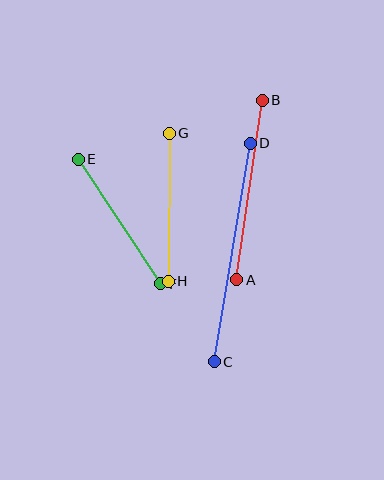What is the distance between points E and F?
The distance is approximately 149 pixels.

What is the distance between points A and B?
The distance is approximately 182 pixels.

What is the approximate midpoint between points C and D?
The midpoint is at approximately (232, 252) pixels.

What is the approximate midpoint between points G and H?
The midpoint is at approximately (169, 207) pixels.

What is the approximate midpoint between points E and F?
The midpoint is at approximately (119, 221) pixels.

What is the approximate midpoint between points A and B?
The midpoint is at approximately (250, 190) pixels.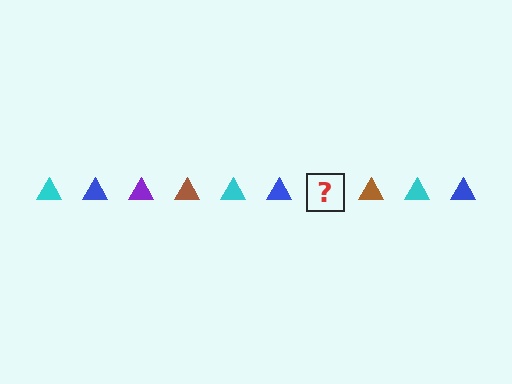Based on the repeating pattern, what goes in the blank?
The blank should be a purple triangle.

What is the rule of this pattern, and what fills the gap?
The rule is that the pattern cycles through cyan, blue, purple, brown triangles. The gap should be filled with a purple triangle.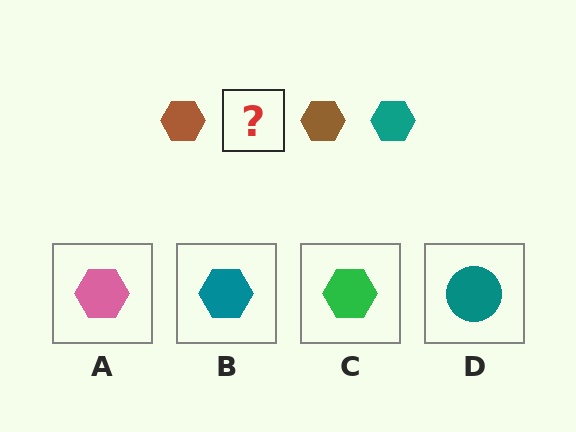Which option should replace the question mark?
Option B.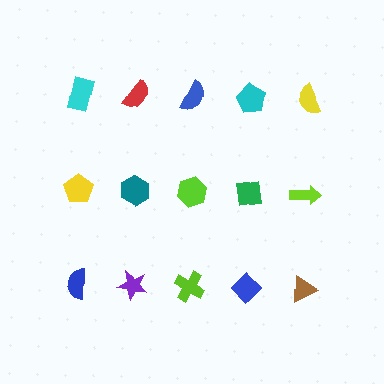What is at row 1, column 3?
A blue semicircle.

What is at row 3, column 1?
A blue semicircle.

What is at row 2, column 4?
A green square.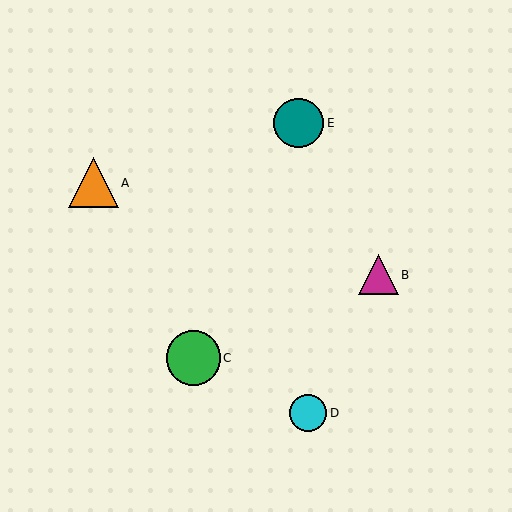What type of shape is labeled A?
Shape A is an orange triangle.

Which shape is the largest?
The green circle (labeled C) is the largest.